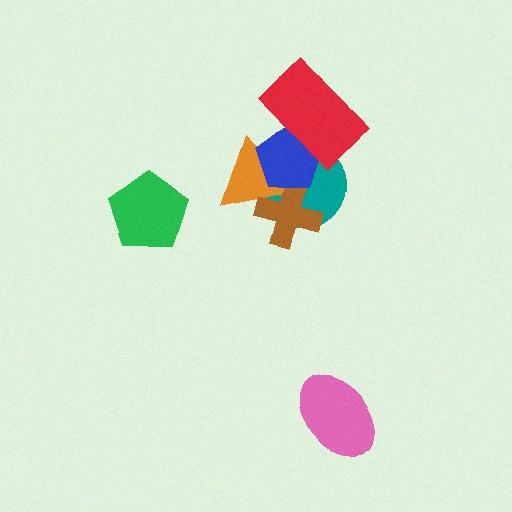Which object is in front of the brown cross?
The blue pentagon is in front of the brown cross.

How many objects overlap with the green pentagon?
0 objects overlap with the green pentagon.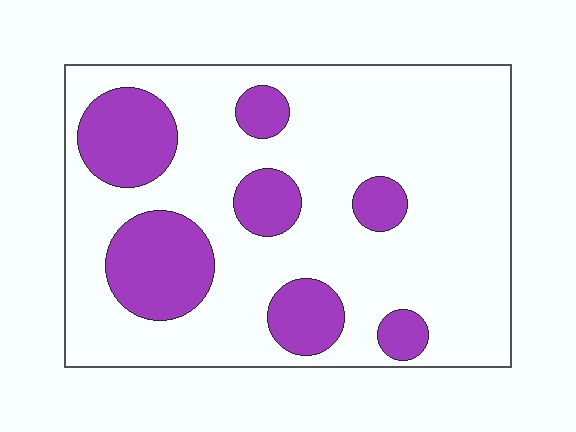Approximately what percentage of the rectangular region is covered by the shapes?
Approximately 25%.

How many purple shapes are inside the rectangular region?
7.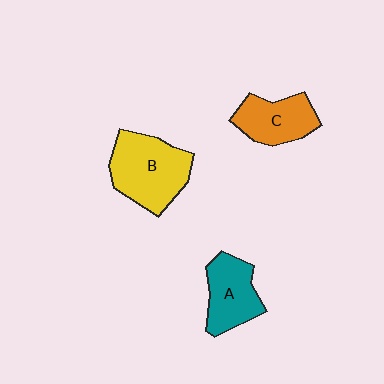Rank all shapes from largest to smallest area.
From largest to smallest: B (yellow), A (teal), C (orange).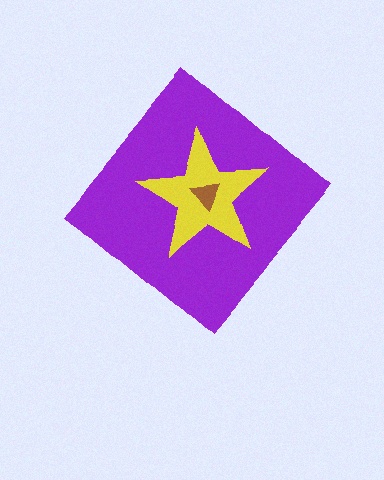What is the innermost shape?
The brown triangle.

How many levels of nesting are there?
3.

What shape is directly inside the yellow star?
The brown triangle.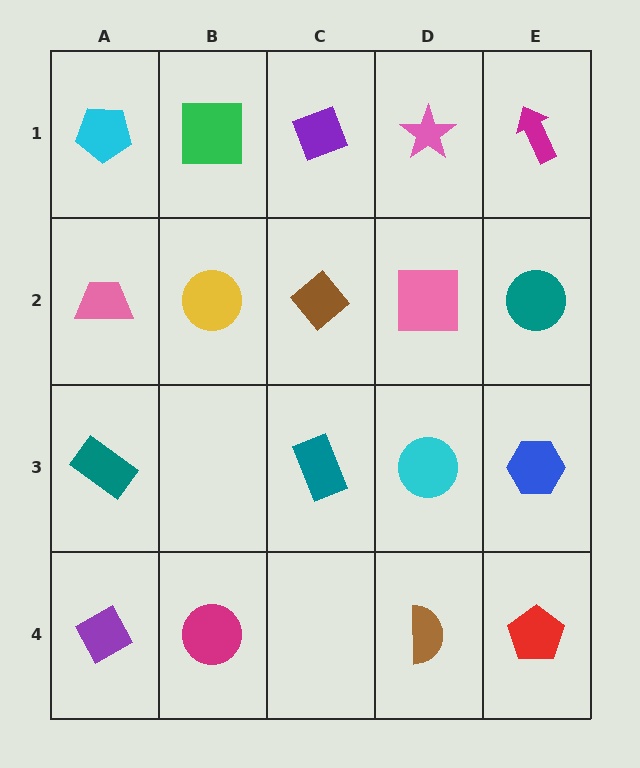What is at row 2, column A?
A pink trapezoid.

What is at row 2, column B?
A yellow circle.